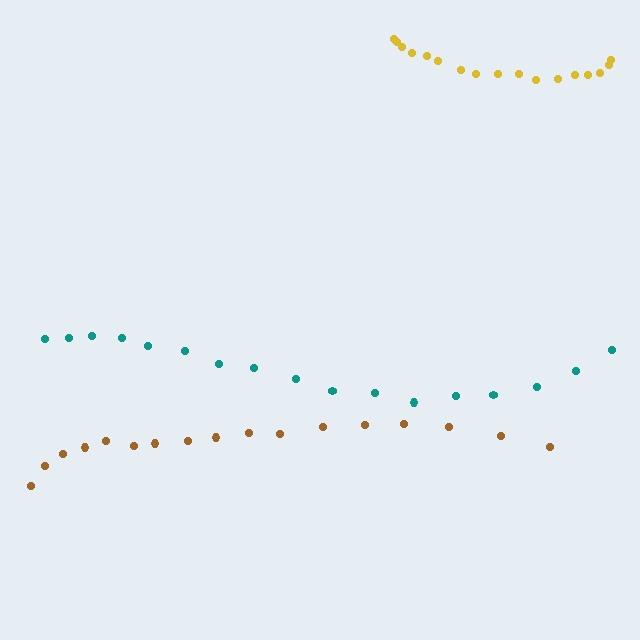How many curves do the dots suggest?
There are 3 distinct paths.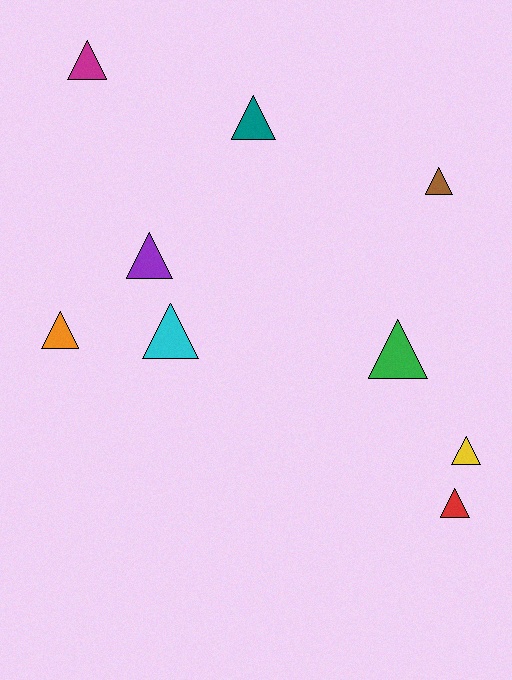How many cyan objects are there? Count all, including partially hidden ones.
There is 1 cyan object.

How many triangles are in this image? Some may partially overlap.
There are 9 triangles.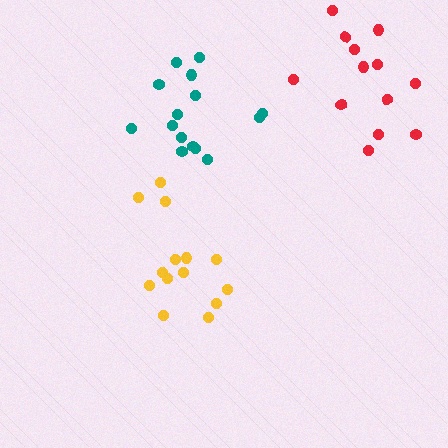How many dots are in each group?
Group 1: 13 dots, Group 2: 15 dots, Group 3: 14 dots (42 total).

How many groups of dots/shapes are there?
There are 3 groups.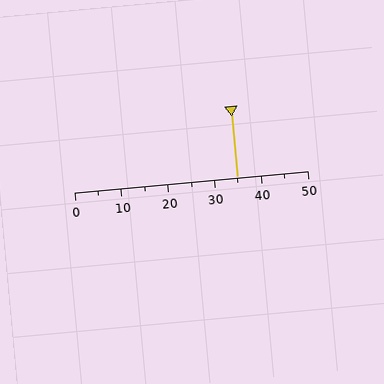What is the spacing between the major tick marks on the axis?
The major ticks are spaced 10 apart.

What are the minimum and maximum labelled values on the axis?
The axis runs from 0 to 50.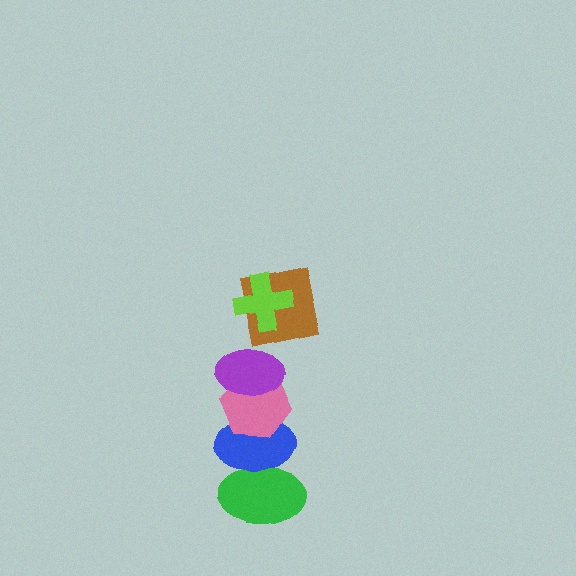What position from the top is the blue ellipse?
The blue ellipse is 5th from the top.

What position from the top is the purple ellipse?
The purple ellipse is 3rd from the top.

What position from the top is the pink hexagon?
The pink hexagon is 4th from the top.